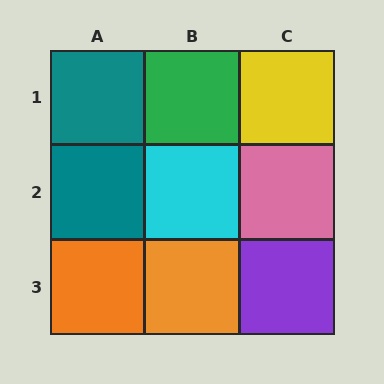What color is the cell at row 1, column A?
Teal.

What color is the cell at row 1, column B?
Green.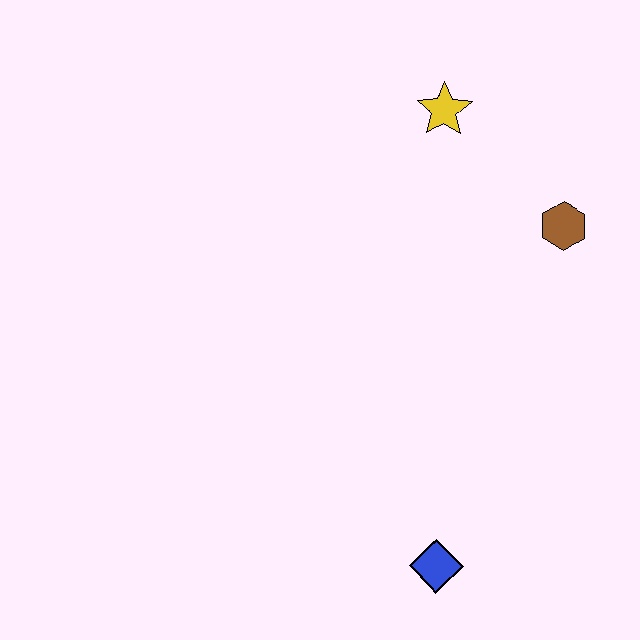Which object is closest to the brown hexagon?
The yellow star is closest to the brown hexagon.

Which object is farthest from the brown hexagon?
The blue diamond is farthest from the brown hexagon.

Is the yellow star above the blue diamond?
Yes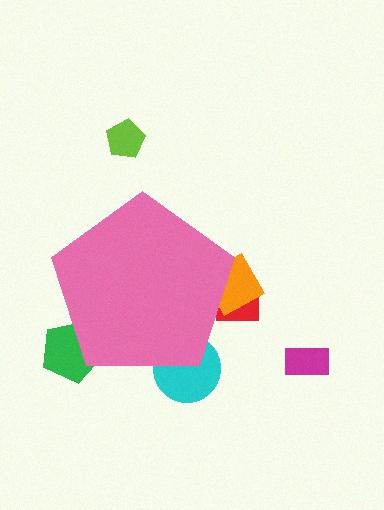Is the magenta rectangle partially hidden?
No, the magenta rectangle is fully visible.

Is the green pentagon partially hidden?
Yes, the green pentagon is partially hidden behind the pink pentagon.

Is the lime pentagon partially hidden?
No, the lime pentagon is fully visible.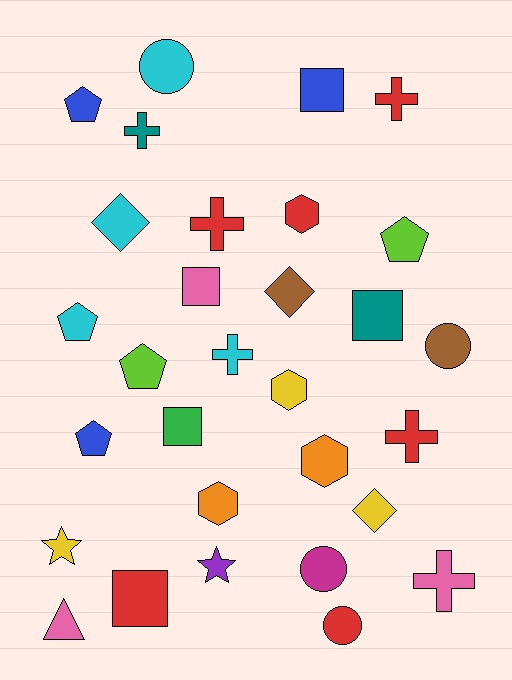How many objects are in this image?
There are 30 objects.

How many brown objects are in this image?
There are 2 brown objects.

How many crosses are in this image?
There are 6 crosses.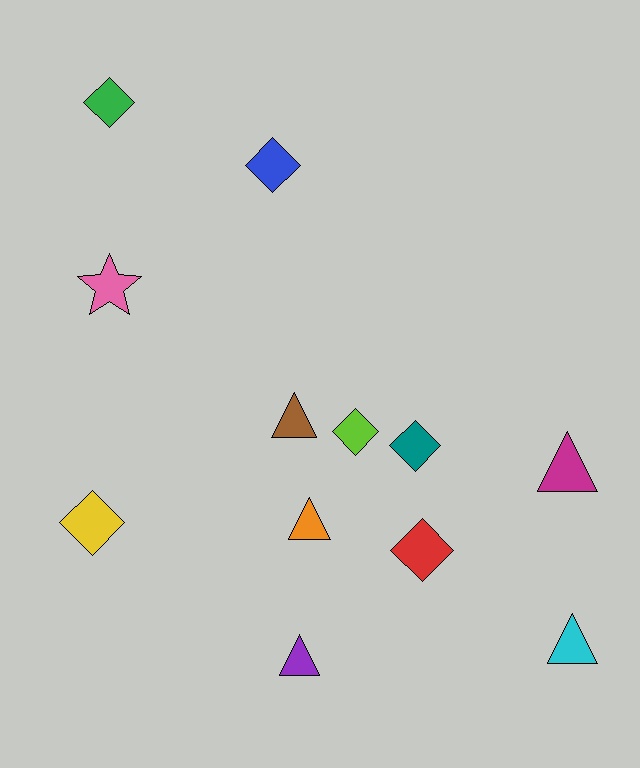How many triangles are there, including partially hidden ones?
There are 5 triangles.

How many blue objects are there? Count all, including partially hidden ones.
There is 1 blue object.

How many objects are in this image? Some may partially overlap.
There are 12 objects.